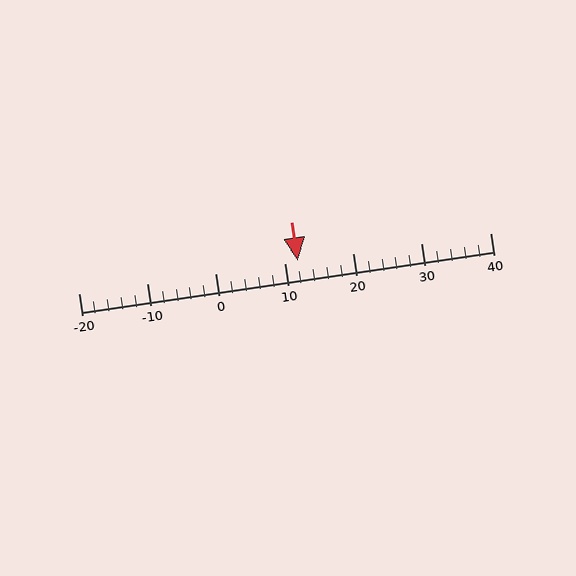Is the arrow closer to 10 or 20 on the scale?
The arrow is closer to 10.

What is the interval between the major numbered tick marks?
The major tick marks are spaced 10 units apart.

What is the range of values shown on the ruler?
The ruler shows values from -20 to 40.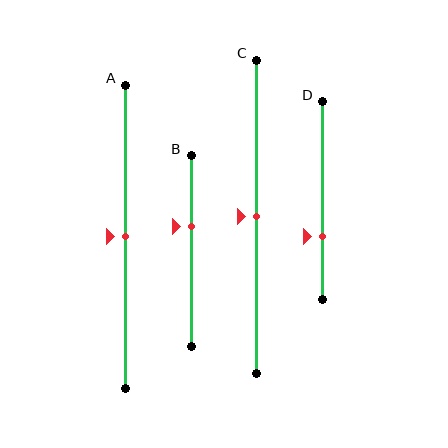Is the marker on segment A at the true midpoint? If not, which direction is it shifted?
Yes, the marker on segment A is at the true midpoint.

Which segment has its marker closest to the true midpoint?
Segment A has its marker closest to the true midpoint.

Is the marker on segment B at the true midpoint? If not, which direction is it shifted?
No, the marker on segment B is shifted upward by about 13% of the segment length.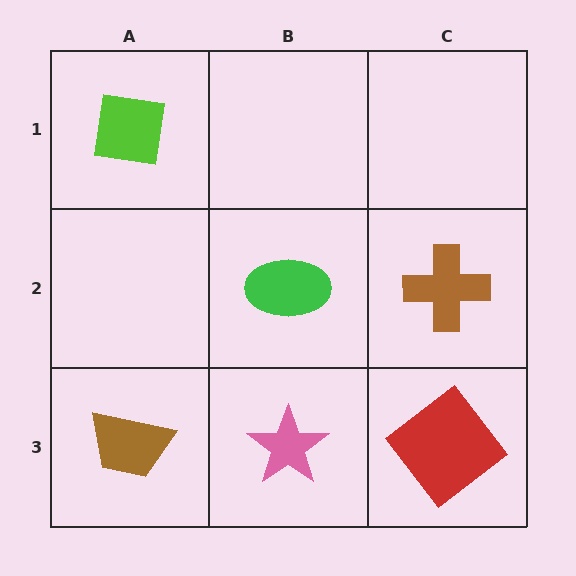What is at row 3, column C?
A red diamond.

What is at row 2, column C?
A brown cross.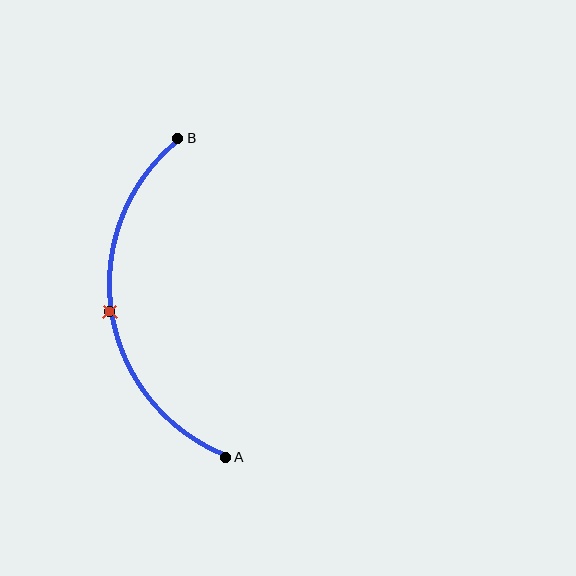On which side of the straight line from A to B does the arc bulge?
The arc bulges to the left of the straight line connecting A and B.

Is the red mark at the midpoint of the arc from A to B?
Yes. The red mark lies on the arc at equal arc-length from both A and B — it is the arc midpoint.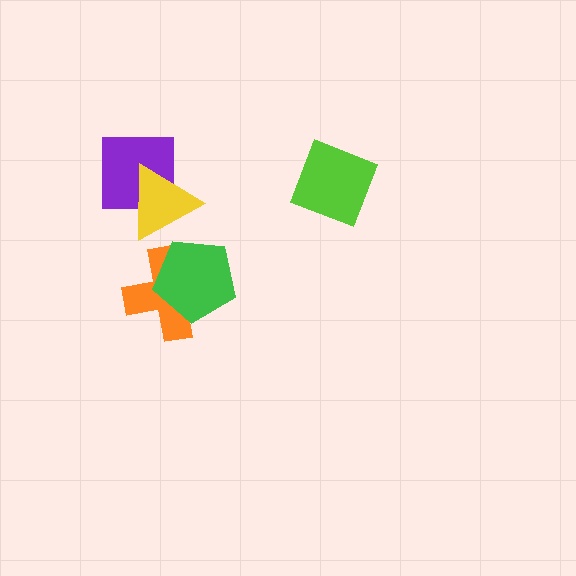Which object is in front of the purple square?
The yellow triangle is in front of the purple square.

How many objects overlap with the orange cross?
1 object overlaps with the orange cross.